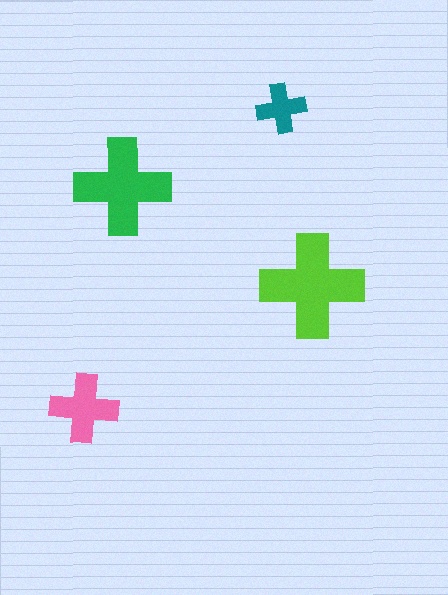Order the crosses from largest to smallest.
the lime one, the green one, the pink one, the teal one.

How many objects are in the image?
There are 4 objects in the image.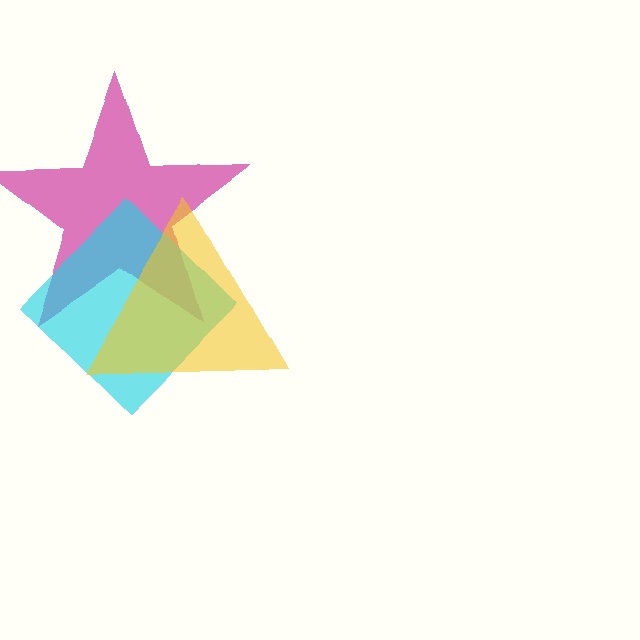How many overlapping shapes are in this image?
There are 3 overlapping shapes in the image.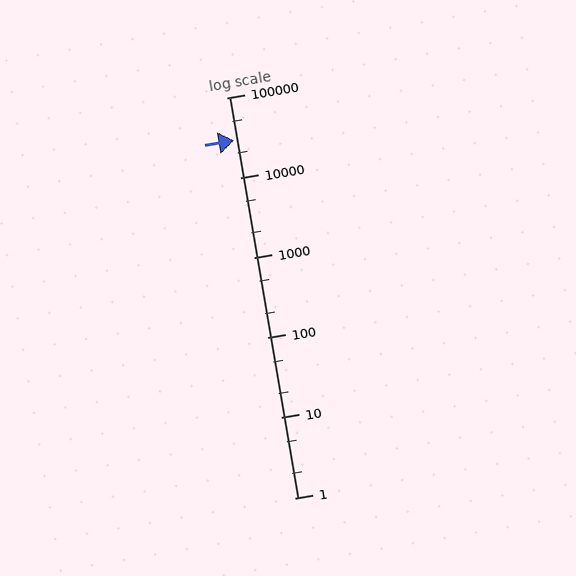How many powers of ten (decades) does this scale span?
The scale spans 5 decades, from 1 to 100000.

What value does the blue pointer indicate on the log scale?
The pointer indicates approximately 29000.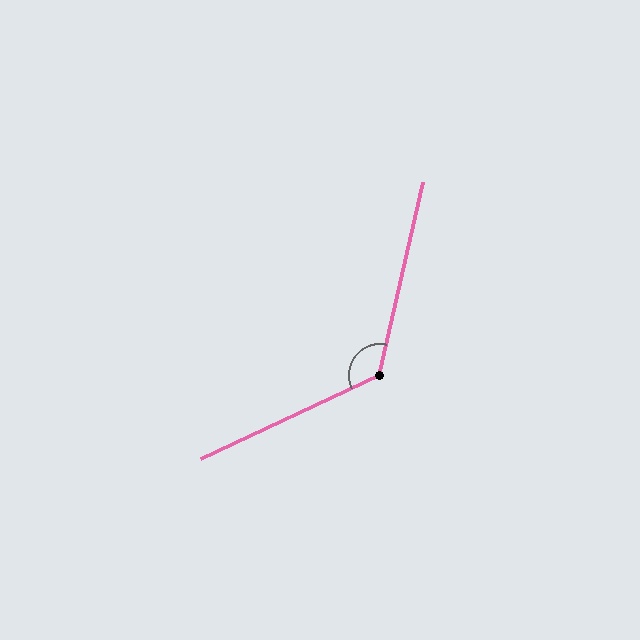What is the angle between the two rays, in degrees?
Approximately 128 degrees.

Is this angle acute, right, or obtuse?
It is obtuse.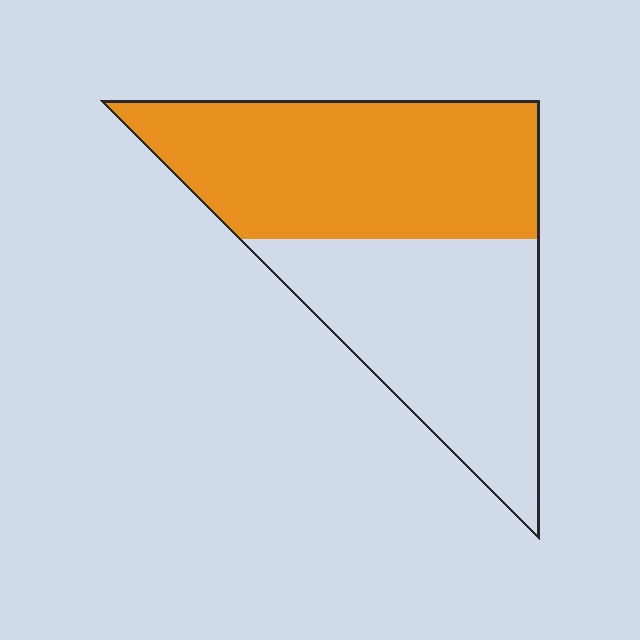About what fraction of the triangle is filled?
About one half (1/2).